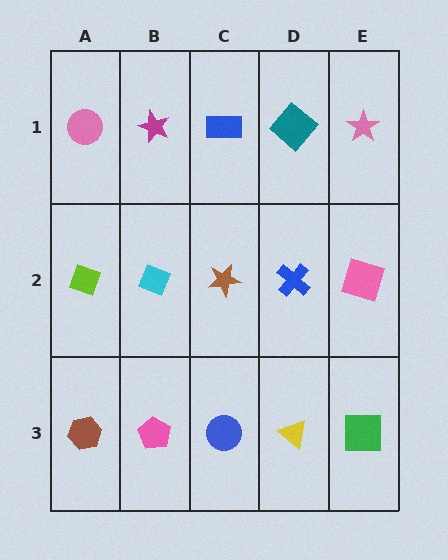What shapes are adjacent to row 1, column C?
A brown star (row 2, column C), a magenta star (row 1, column B), a teal diamond (row 1, column D).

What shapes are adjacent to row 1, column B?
A cyan diamond (row 2, column B), a pink circle (row 1, column A), a blue rectangle (row 1, column C).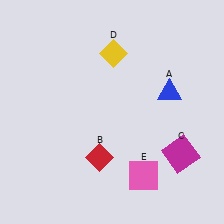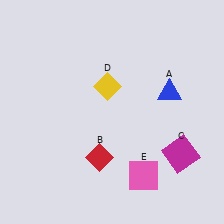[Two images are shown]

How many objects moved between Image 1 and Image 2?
1 object moved between the two images.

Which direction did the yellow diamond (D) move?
The yellow diamond (D) moved down.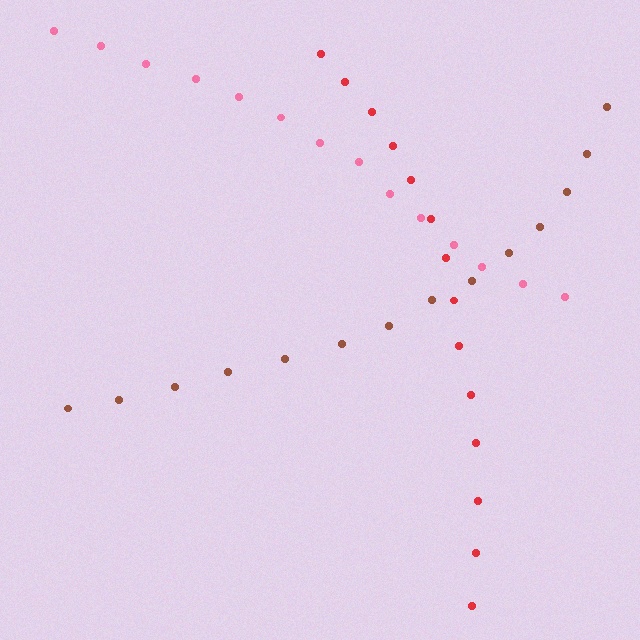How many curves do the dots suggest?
There are 3 distinct paths.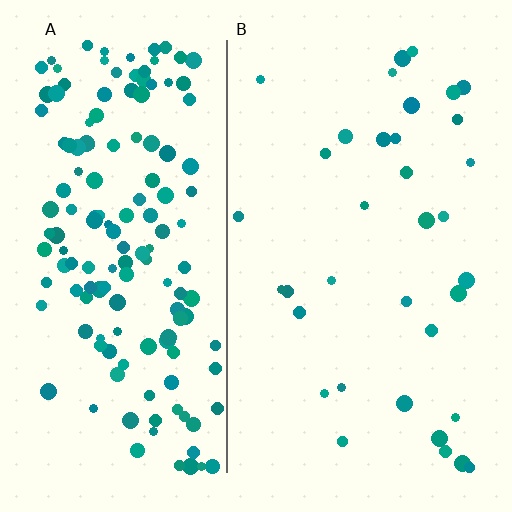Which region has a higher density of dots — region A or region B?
A (the left).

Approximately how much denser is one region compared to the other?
Approximately 4.4× — region A over region B.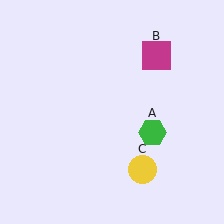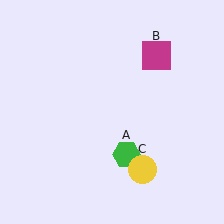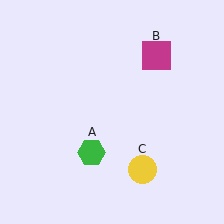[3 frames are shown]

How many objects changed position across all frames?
1 object changed position: green hexagon (object A).